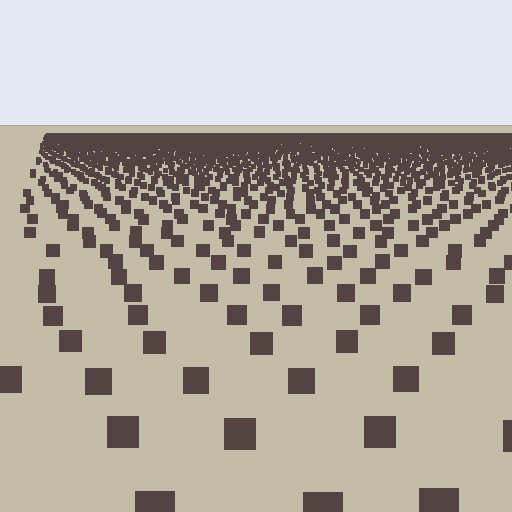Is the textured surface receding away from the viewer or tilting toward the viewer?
The surface is receding away from the viewer. Texture elements get smaller and denser toward the top.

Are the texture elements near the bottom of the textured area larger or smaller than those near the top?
Larger. Near the bottom, elements are closer to the viewer and appear at a bigger on-screen size.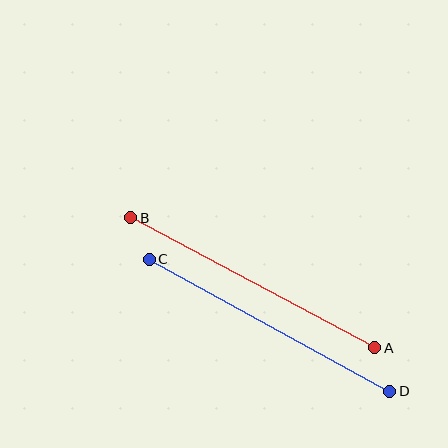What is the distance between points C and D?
The distance is approximately 275 pixels.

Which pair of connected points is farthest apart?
Points A and B are farthest apart.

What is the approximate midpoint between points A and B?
The midpoint is at approximately (253, 283) pixels.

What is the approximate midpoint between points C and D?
The midpoint is at approximately (269, 325) pixels.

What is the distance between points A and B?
The distance is approximately 277 pixels.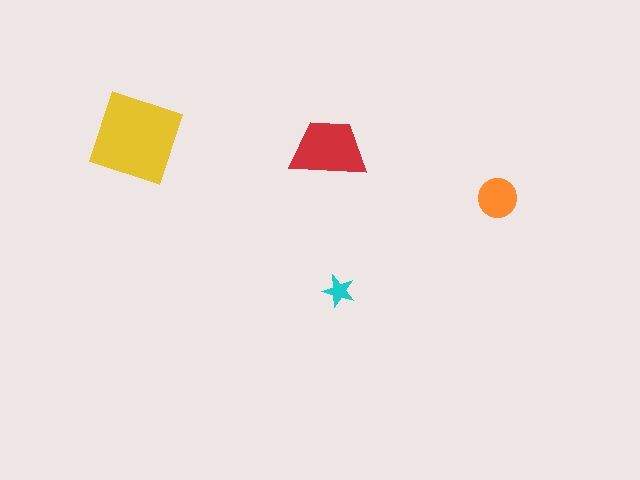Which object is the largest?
The yellow diamond.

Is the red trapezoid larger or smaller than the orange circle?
Larger.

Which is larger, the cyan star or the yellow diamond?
The yellow diamond.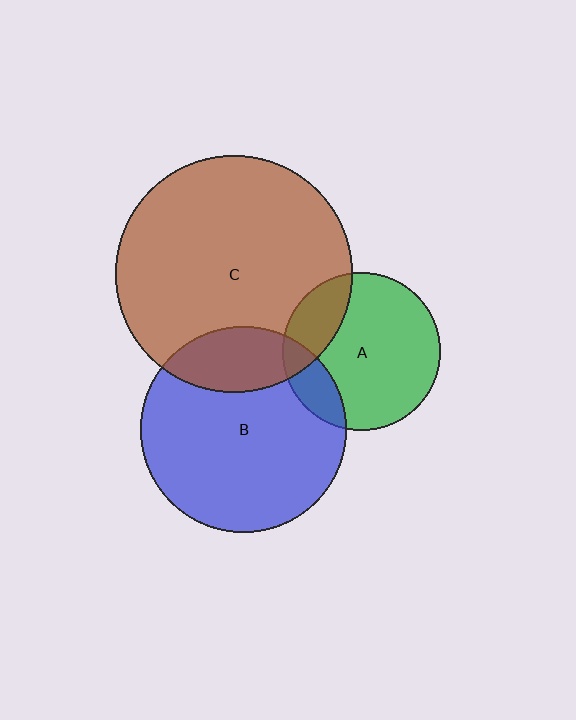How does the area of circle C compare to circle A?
Approximately 2.2 times.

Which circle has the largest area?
Circle C (brown).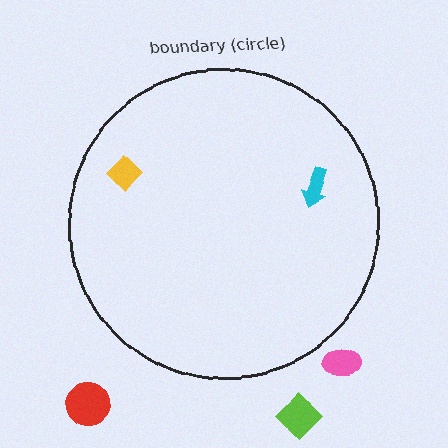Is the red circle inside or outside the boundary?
Outside.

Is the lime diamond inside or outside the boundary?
Outside.